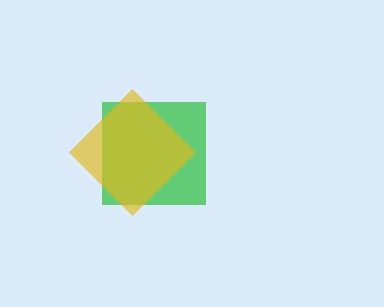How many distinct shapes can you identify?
There are 2 distinct shapes: a green square, a yellow diamond.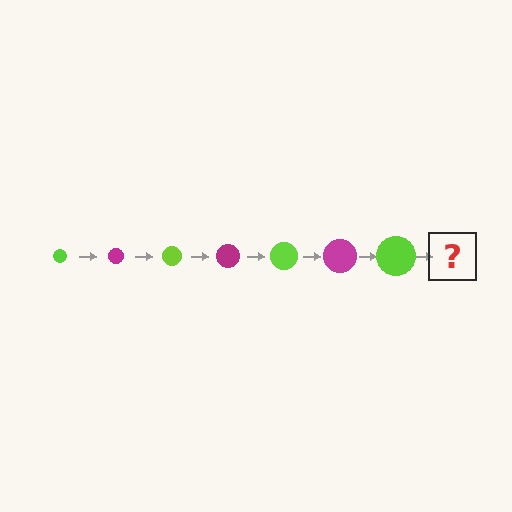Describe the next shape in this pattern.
It should be a magenta circle, larger than the previous one.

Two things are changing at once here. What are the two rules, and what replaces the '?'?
The two rules are that the circle grows larger each step and the color cycles through lime and magenta. The '?' should be a magenta circle, larger than the previous one.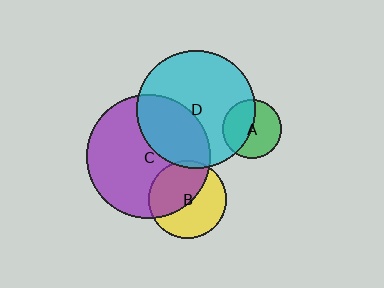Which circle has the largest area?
Circle C (purple).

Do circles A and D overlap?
Yes.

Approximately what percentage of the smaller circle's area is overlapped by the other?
Approximately 45%.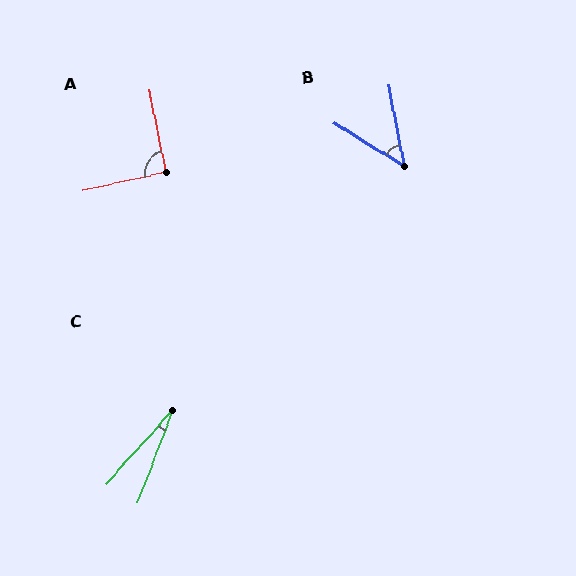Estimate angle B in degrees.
Approximately 48 degrees.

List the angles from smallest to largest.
C (21°), B (48°), A (91°).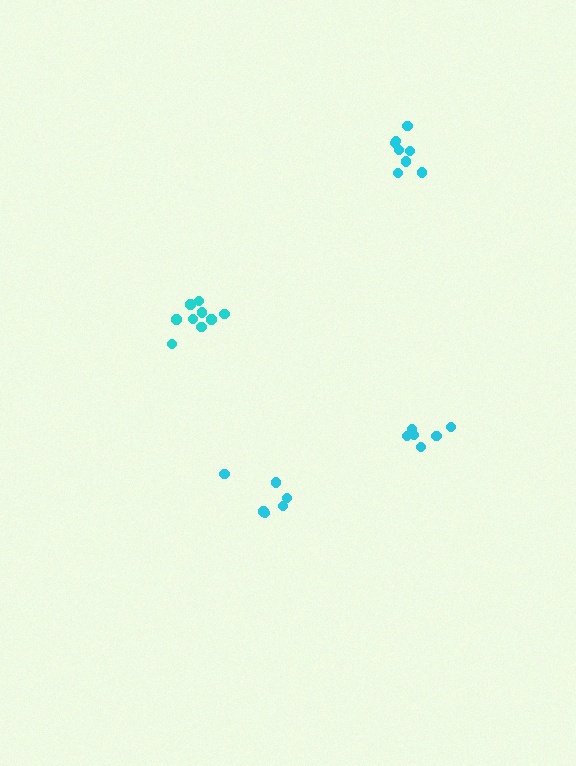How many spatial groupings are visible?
There are 4 spatial groupings.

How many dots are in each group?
Group 1: 8 dots, Group 2: 6 dots, Group 3: 6 dots, Group 4: 9 dots (29 total).